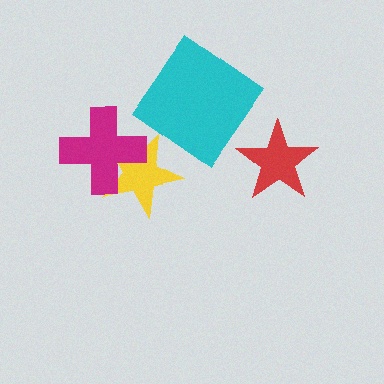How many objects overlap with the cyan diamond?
0 objects overlap with the cyan diamond.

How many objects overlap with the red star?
0 objects overlap with the red star.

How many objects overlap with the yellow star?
1 object overlaps with the yellow star.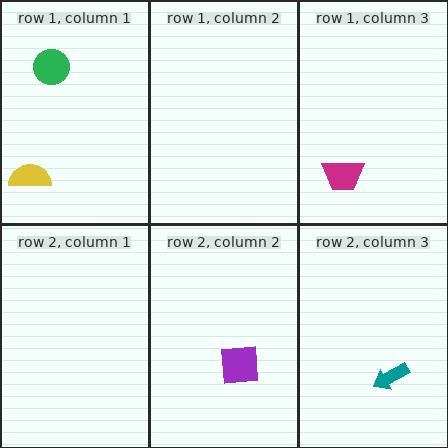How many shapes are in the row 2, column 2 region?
1.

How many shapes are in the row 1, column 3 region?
1.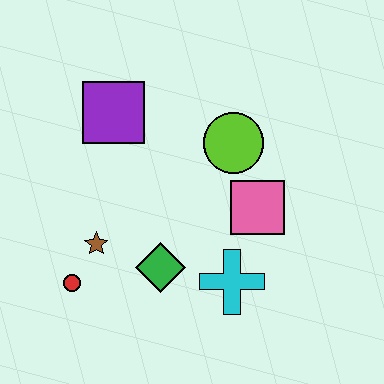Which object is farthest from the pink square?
The red circle is farthest from the pink square.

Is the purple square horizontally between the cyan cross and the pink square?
No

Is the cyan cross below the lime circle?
Yes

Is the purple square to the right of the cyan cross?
No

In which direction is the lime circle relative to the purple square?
The lime circle is to the right of the purple square.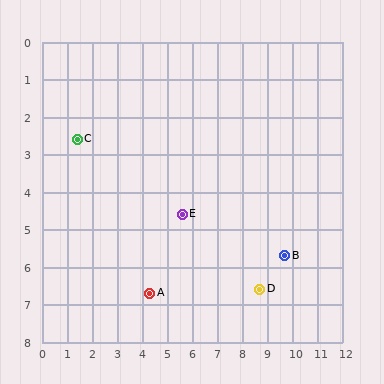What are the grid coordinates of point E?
Point E is at approximately (5.6, 4.6).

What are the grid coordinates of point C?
Point C is at approximately (1.4, 2.6).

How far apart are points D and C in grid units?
Points D and C are about 8.3 grid units apart.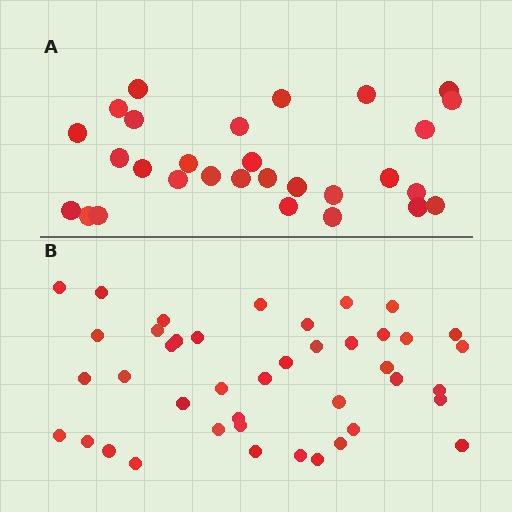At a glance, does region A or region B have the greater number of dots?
Region B (the bottom region) has more dots.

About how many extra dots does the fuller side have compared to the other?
Region B has approximately 15 more dots than region A.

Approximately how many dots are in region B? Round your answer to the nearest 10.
About 40 dots. (The exact count is 42, which rounds to 40.)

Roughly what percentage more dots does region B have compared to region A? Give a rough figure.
About 45% more.